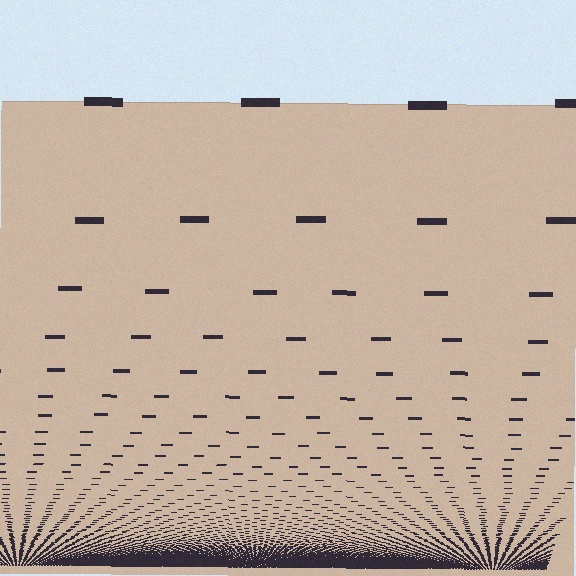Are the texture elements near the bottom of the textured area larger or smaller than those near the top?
Smaller. The gradient is inverted — elements near the bottom are smaller and denser.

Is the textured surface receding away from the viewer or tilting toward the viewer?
The surface appears to tilt toward the viewer. Texture elements get larger and sparser toward the top.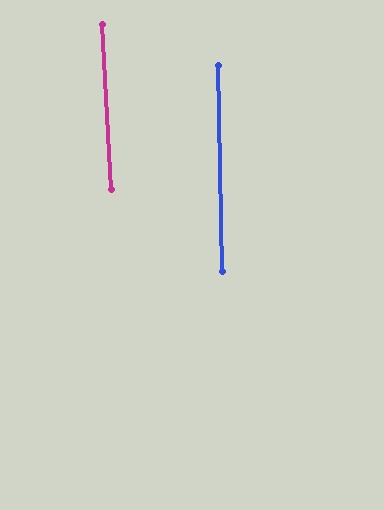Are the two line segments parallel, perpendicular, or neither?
Parallel — their directions differ by only 1.7°.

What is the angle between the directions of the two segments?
Approximately 2 degrees.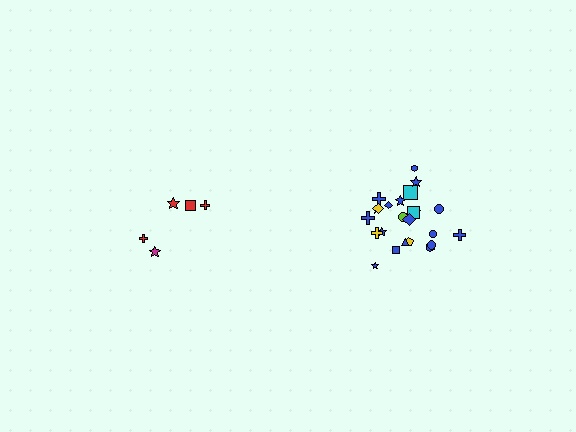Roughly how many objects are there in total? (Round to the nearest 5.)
Roughly 30 objects in total.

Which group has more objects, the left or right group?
The right group.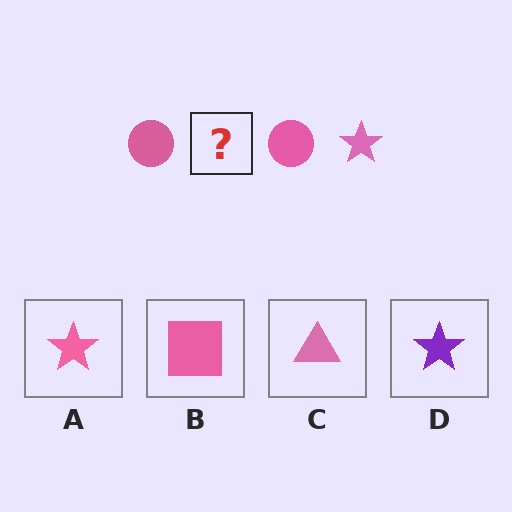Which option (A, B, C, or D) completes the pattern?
A.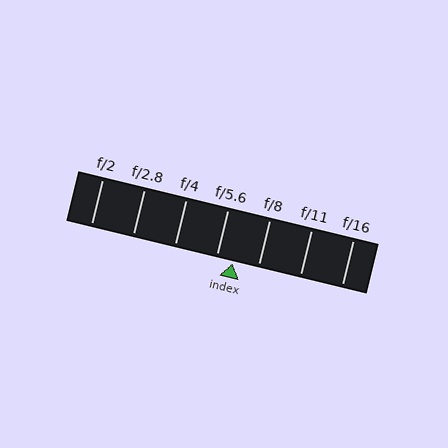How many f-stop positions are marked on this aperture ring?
There are 7 f-stop positions marked.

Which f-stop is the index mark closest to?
The index mark is closest to f/5.6.